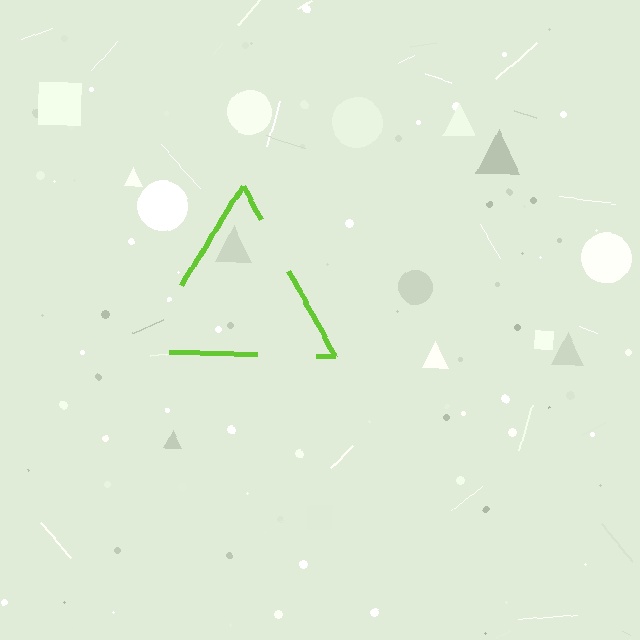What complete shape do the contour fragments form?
The contour fragments form a triangle.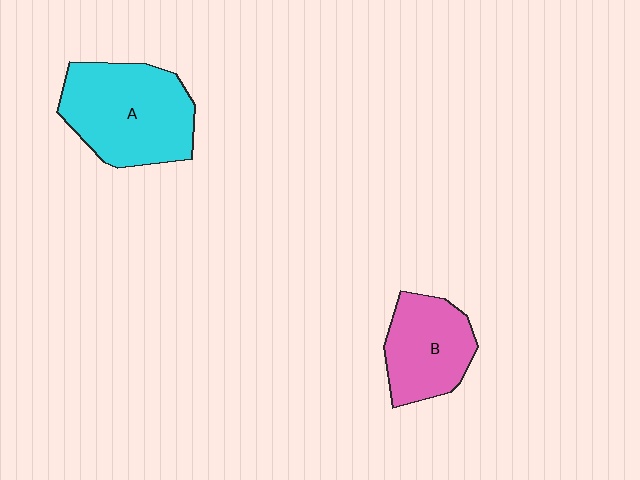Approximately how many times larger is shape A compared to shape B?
Approximately 1.5 times.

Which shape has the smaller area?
Shape B (pink).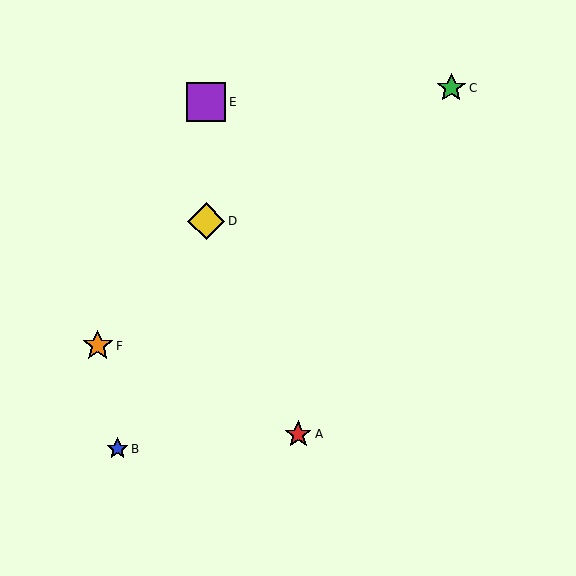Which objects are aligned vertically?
Objects D, E are aligned vertically.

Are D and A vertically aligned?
No, D is at x≈206 and A is at x≈298.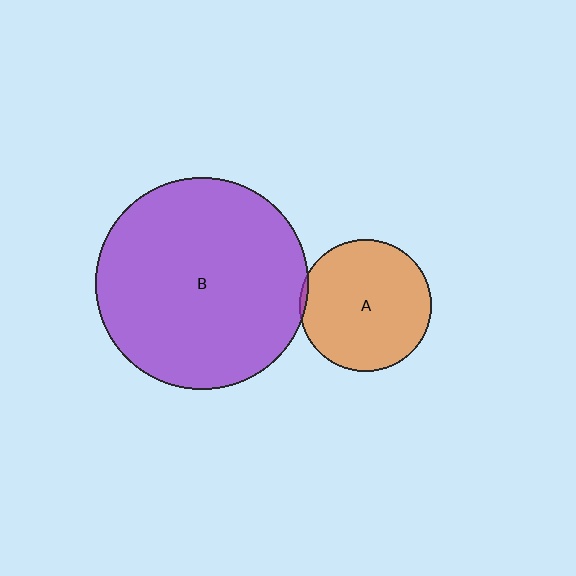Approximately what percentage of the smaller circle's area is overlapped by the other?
Approximately 5%.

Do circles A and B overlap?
Yes.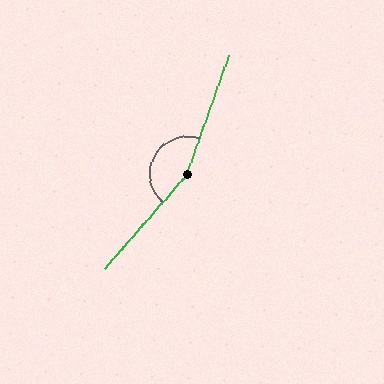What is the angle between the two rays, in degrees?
Approximately 159 degrees.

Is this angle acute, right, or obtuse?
It is obtuse.